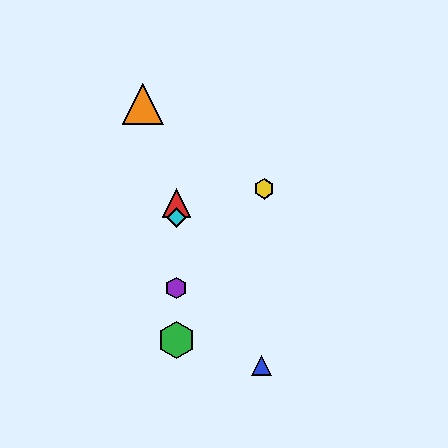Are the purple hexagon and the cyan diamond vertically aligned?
Yes, both are at x≈176.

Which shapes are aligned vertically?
The red triangle, the green hexagon, the purple hexagon, the cyan diamond are aligned vertically.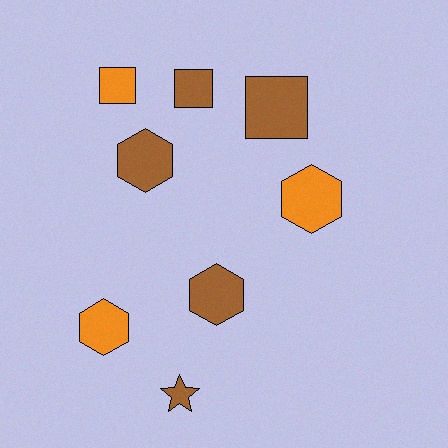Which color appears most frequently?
Brown, with 5 objects.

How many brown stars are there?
There is 1 brown star.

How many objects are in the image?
There are 8 objects.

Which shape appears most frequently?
Hexagon, with 4 objects.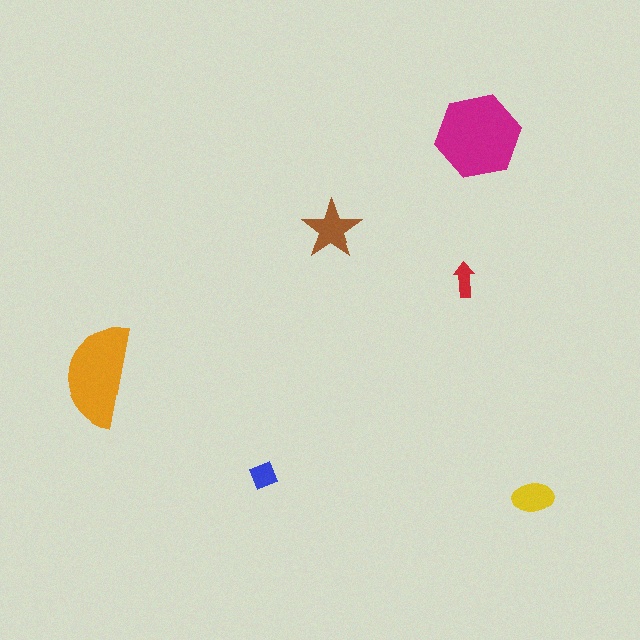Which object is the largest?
The magenta hexagon.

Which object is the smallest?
The red arrow.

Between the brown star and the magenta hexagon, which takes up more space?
The magenta hexagon.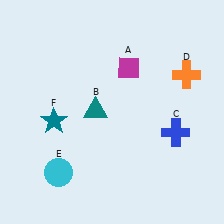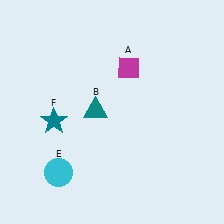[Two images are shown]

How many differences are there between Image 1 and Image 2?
There are 2 differences between the two images.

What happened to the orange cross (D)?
The orange cross (D) was removed in Image 2. It was in the top-right area of Image 1.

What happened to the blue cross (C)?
The blue cross (C) was removed in Image 2. It was in the bottom-right area of Image 1.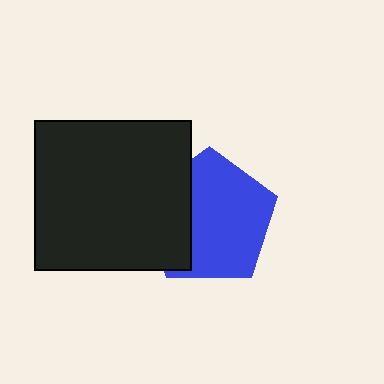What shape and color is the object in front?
The object in front is a black rectangle.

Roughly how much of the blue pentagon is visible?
Most of it is visible (roughly 69%).